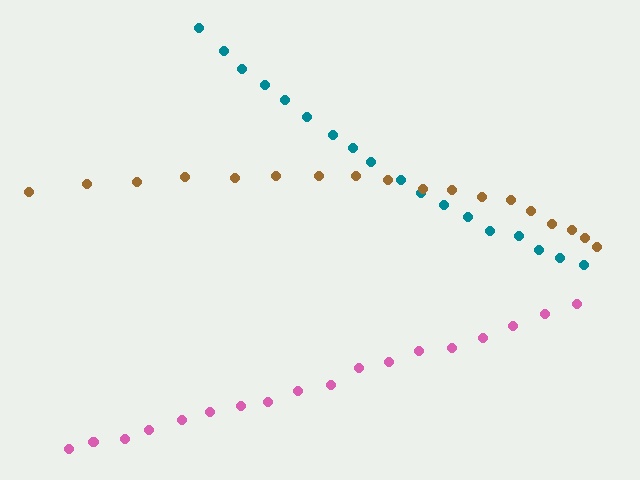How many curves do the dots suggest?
There are 3 distinct paths.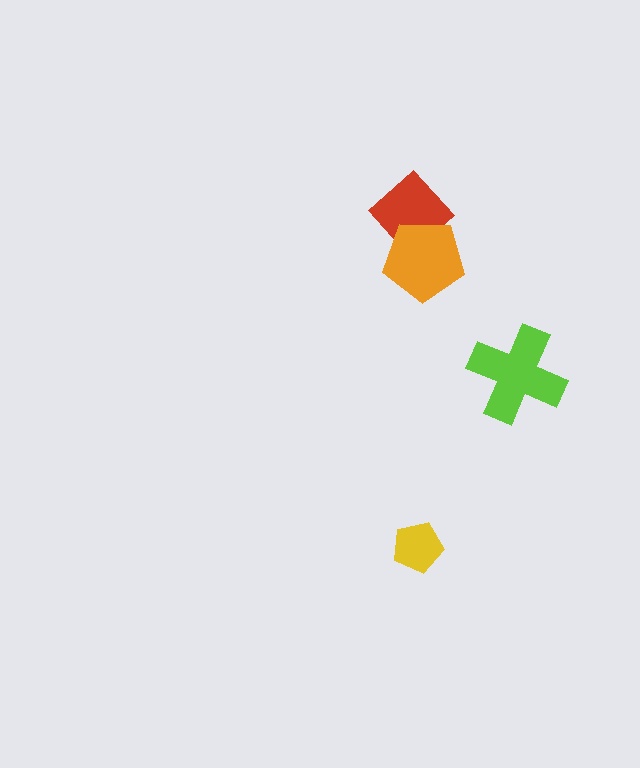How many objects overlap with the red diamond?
1 object overlaps with the red diamond.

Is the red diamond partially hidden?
Yes, it is partially covered by another shape.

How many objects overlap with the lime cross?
0 objects overlap with the lime cross.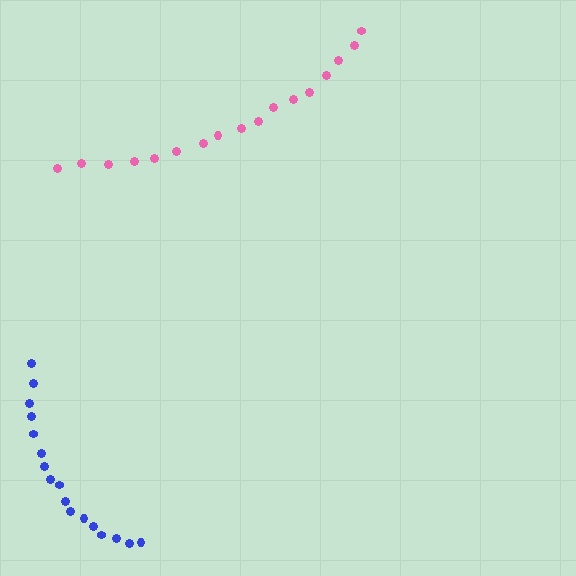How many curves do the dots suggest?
There are 2 distinct paths.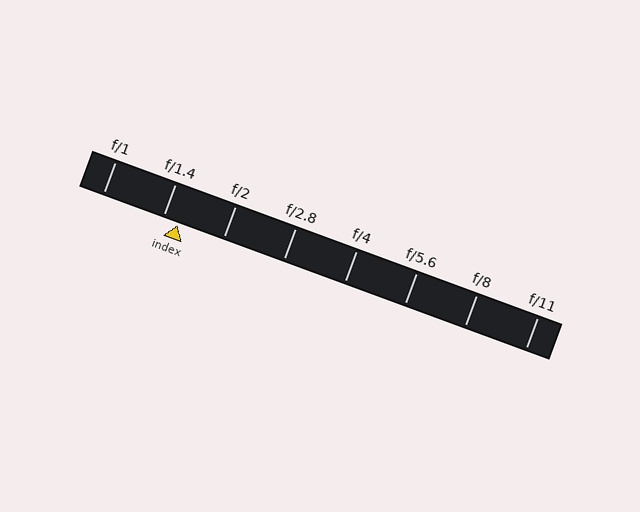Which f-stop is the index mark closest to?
The index mark is closest to f/1.4.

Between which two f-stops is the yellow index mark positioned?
The index mark is between f/1.4 and f/2.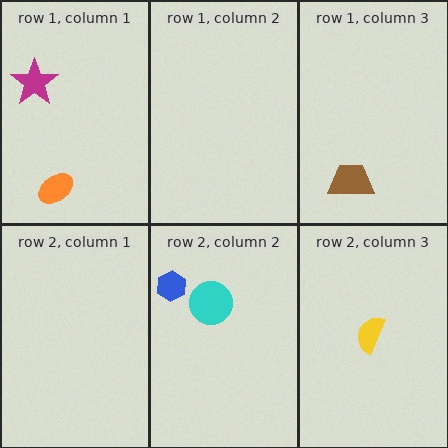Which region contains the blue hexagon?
The row 2, column 2 region.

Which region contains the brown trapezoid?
The row 1, column 3 region.